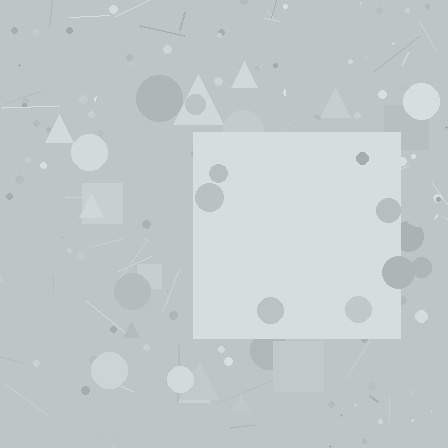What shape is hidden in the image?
A square is hidden in the image.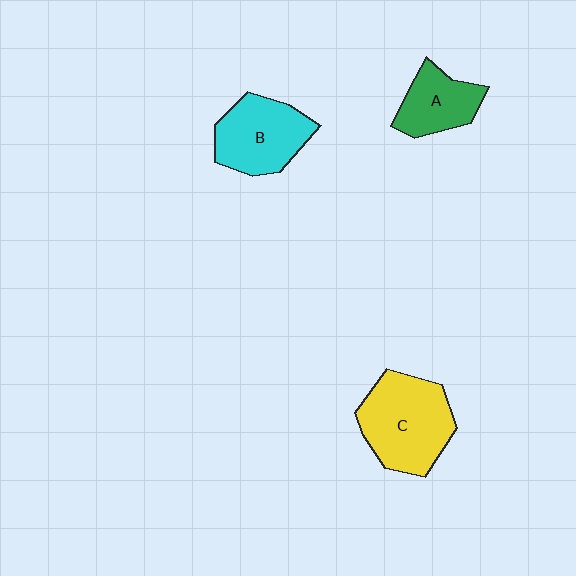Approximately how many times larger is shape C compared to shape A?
Approximately 1.7 times.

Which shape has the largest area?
Shape C (yellow).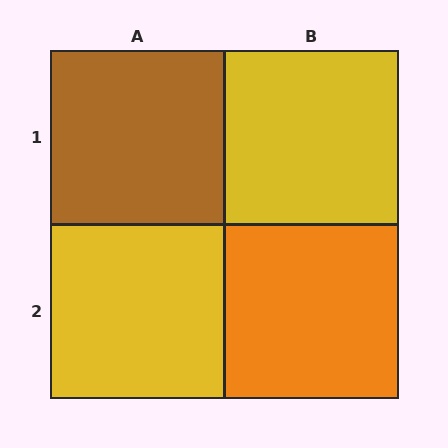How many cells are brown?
1 cell is brown.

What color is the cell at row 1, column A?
Brown.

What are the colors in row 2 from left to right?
Yellow, orange.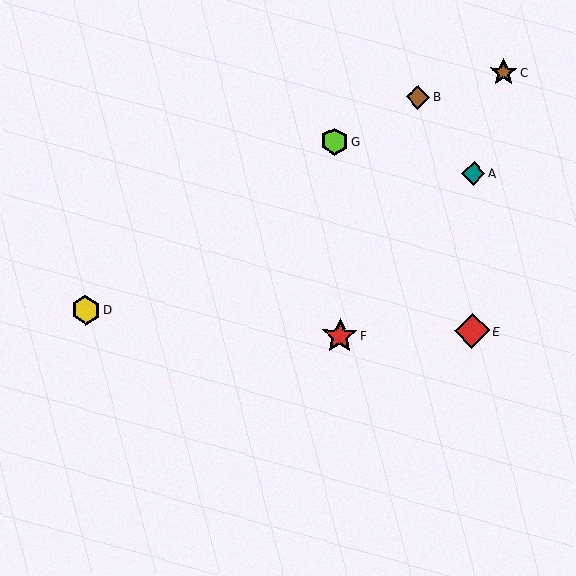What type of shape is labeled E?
Shape E is a red diamond.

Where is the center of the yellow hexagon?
The center of the yellow hexagon is at (85, 310).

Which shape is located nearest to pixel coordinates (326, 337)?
The red star (labeled F) at (340, 336) is nearest to that location.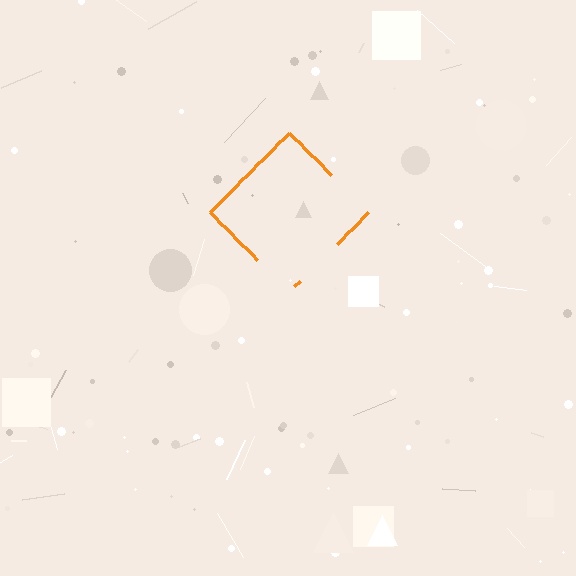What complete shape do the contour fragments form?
The contour fragments form a diamond.